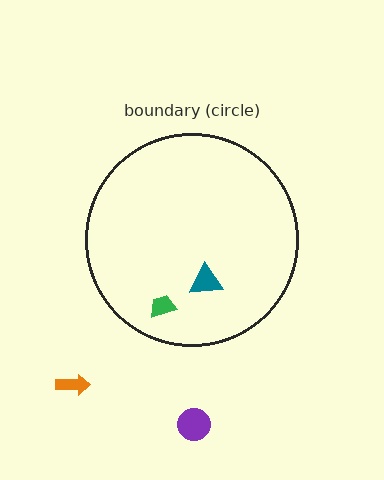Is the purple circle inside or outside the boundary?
Outside.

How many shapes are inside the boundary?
2 inside, 2 outside.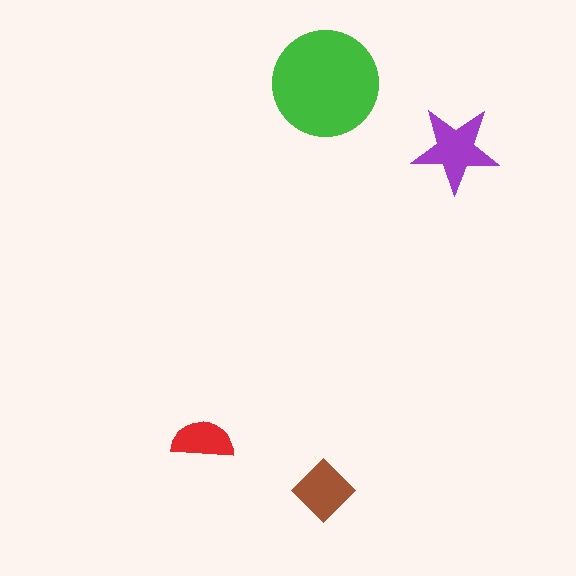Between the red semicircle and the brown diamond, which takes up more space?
The brown diamond.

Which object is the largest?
The green circle.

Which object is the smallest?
The red semicircle.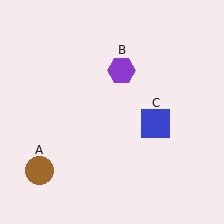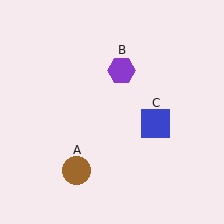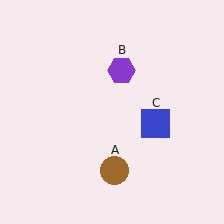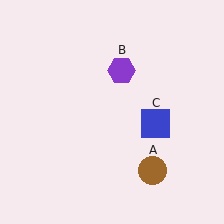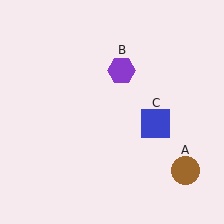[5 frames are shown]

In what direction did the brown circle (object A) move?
The brown circle (object A) moved right.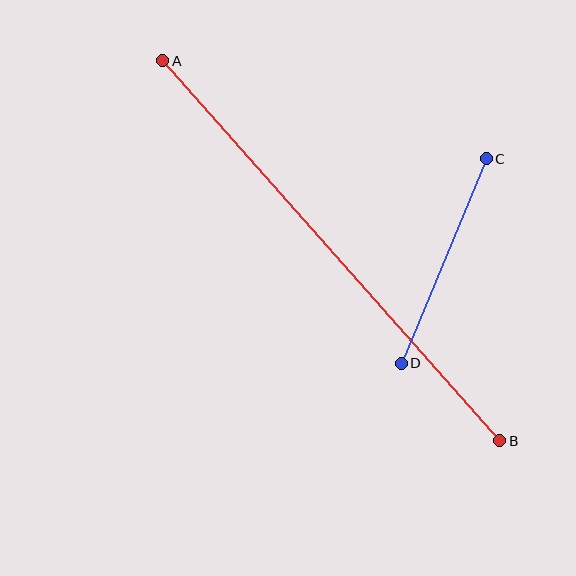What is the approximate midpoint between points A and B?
The midpoint is at approximately (331, 251) pixels.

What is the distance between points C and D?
The distance is approximately 221 pixels.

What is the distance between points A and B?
The distance is approximately 508 pixels.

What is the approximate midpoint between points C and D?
The midpoint is at approximately (444, 261) pixels.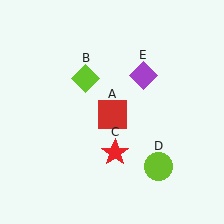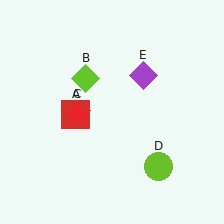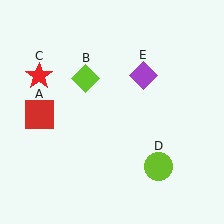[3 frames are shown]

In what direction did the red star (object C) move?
The red star (object C) moved up and to the left.